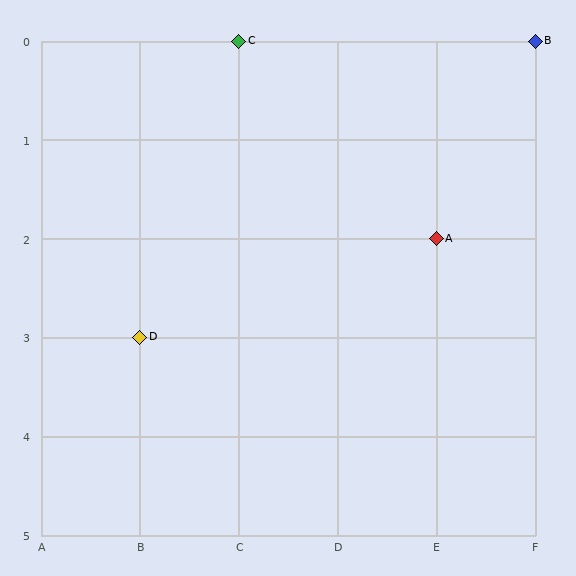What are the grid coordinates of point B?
Point B is at grid coordinates (F, 0).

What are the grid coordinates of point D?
Point D is at grid coordinates (B, 3).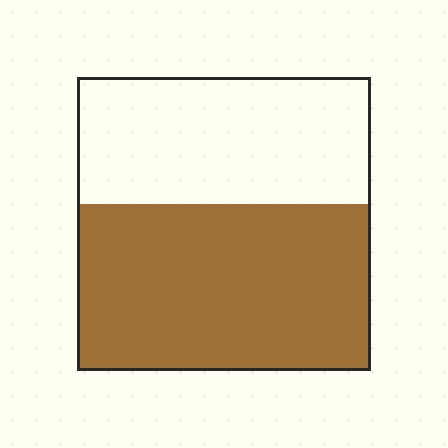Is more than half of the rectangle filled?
Yes.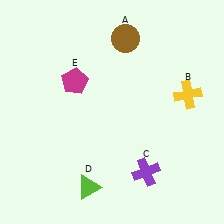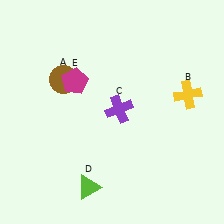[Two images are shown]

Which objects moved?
The objects that moved are: the brown circle (A), the purple cross (C).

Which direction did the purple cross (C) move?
The purple cross (C) moved up.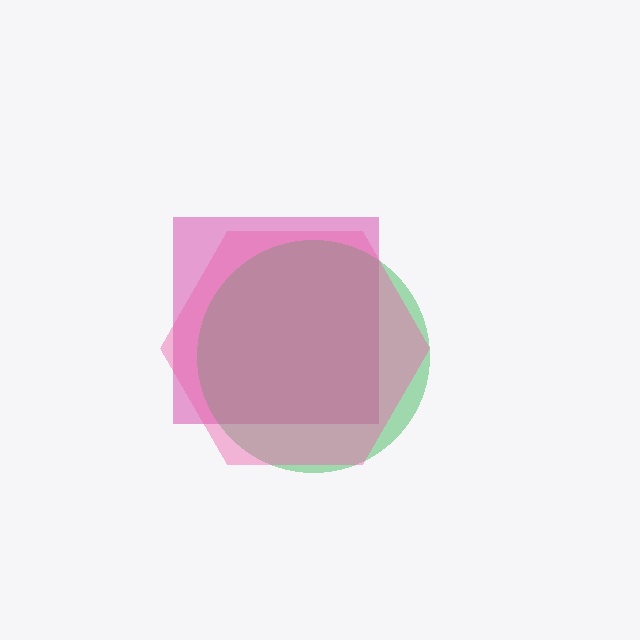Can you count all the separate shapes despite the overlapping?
Yes, there are 3 separate shapes.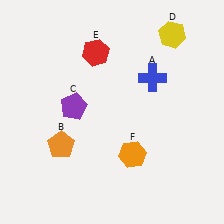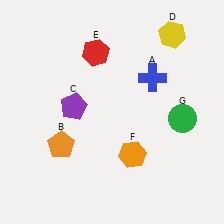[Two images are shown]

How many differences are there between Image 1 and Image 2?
There is 1 difference between the two images.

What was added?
A green circle (G) was added in Image 2.